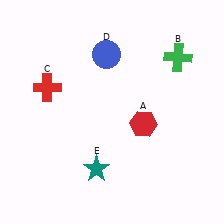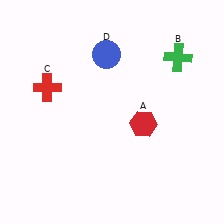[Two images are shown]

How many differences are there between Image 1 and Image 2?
There is 1 difference between the two images.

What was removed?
The teal star (E) was removed in Image 2.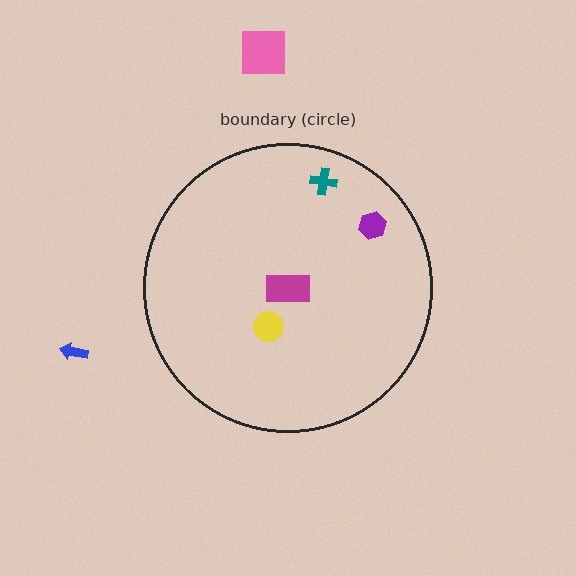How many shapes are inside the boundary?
4 inside, 2 outside.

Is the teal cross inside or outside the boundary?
Inside.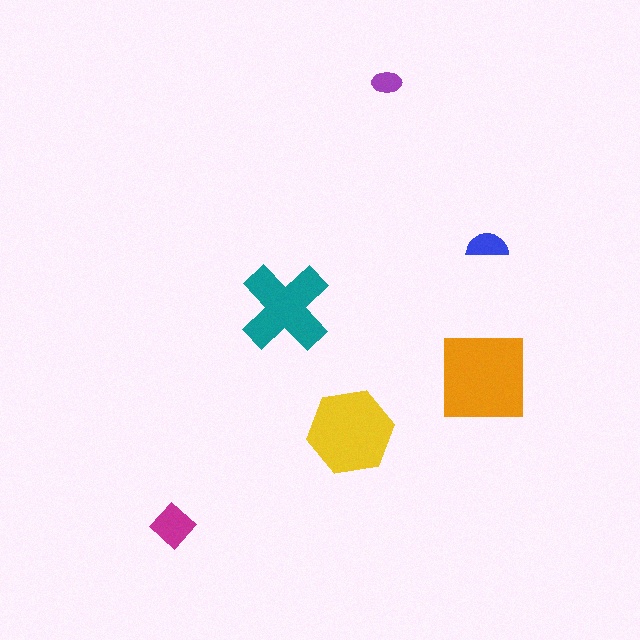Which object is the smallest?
The purple ellipse.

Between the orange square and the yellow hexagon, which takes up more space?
The orange square.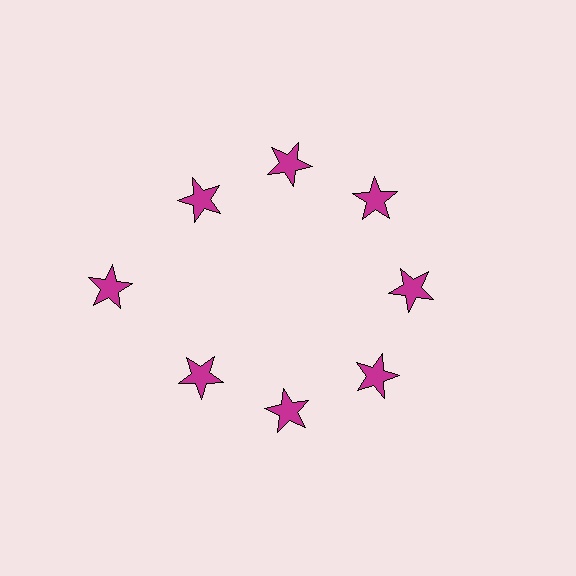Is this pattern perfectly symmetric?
No. The 8 magenta stars are arranged in a ring, but one element near the 9 o'clock position is pushed outward from the center, breaking the 8-fold rotational symmetry.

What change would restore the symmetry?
The symmetry would be restored by moving it inward, back onto the ring so that all 8 stars sit at equal angles and equal distance from the center.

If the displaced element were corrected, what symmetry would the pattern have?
It would have 8-fold rotational symmetry — the pattern would map onto itself every 45 degrees.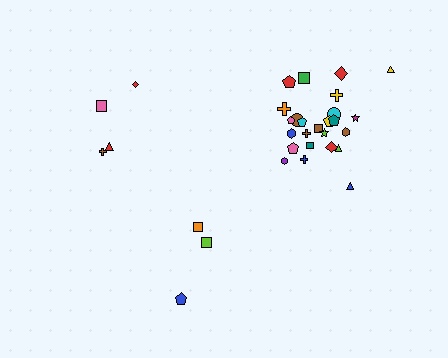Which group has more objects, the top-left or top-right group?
The top-right group.